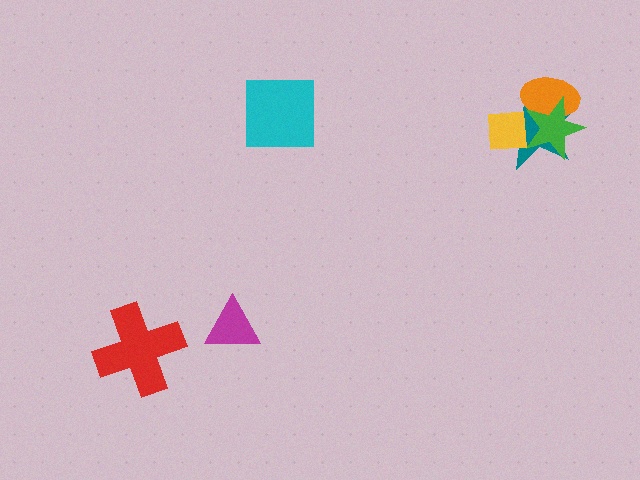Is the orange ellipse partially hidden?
Yes, it is partially covered by another shape.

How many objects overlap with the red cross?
0 objects overlap with the red cross.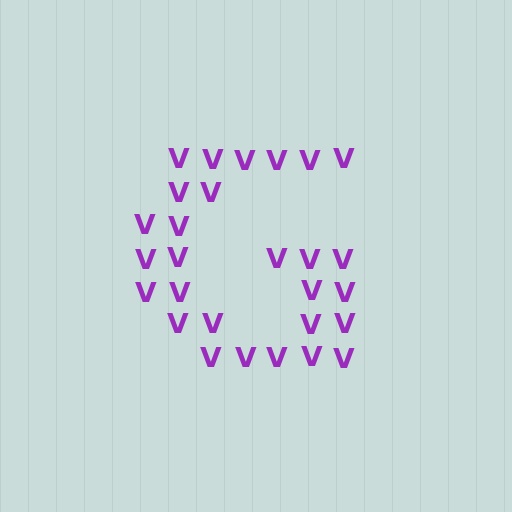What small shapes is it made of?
It is made of small letter V's.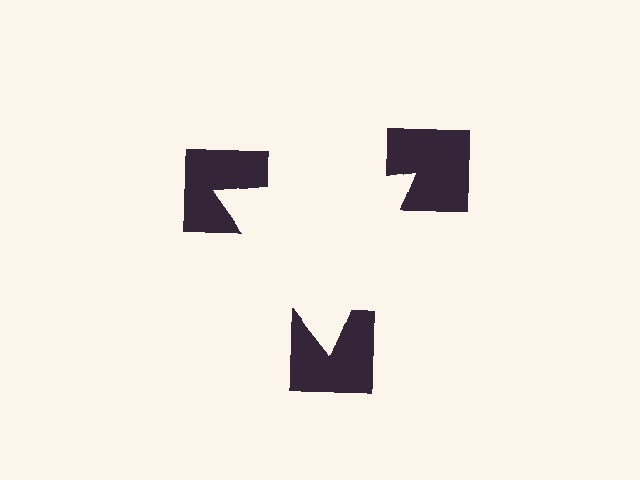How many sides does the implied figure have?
3 sides.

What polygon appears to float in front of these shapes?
An illusory triangle — its edges are inferred from the aligned wedge cuts in the notched squares, not physically drawn.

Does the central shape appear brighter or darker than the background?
It typically appears slightly brighter than the background, even though no actual brightness change is drawn.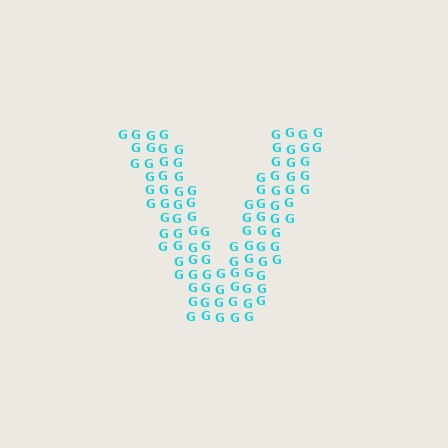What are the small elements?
The small elements are letter G's.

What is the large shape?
The large shape is the letter V.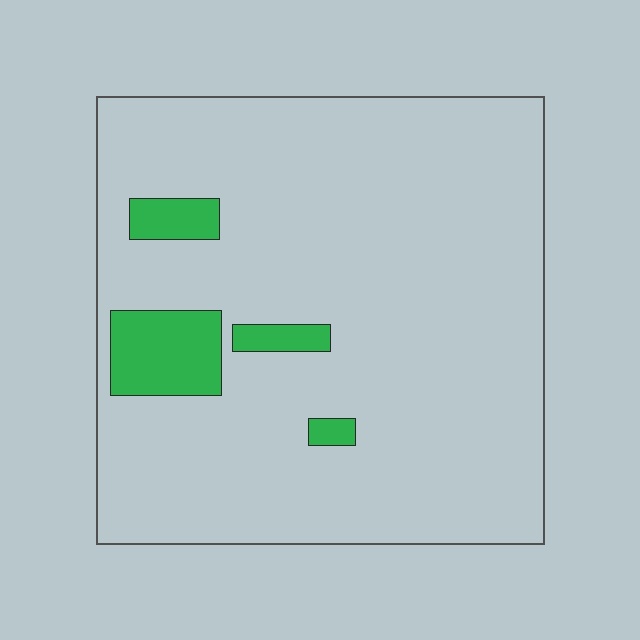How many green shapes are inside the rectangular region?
4.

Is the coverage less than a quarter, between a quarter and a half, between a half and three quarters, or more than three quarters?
Less than a quarter.